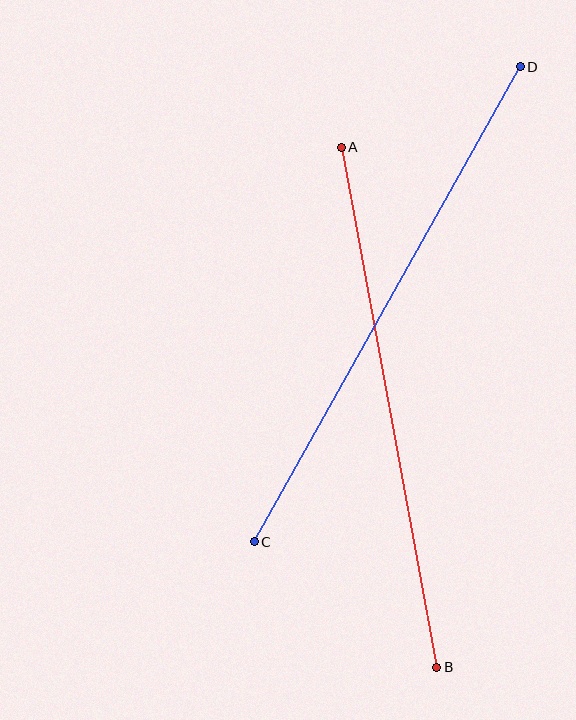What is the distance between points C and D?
The distance is approximately 544 pixels.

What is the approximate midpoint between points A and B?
The midpoint is at approximately (389, 407) pixels.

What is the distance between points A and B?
The distance is approximately 529 pixels.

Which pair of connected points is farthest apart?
Points C and D are farthest apart.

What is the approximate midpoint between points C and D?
The midpoint is at approximately (387, 304) pixels.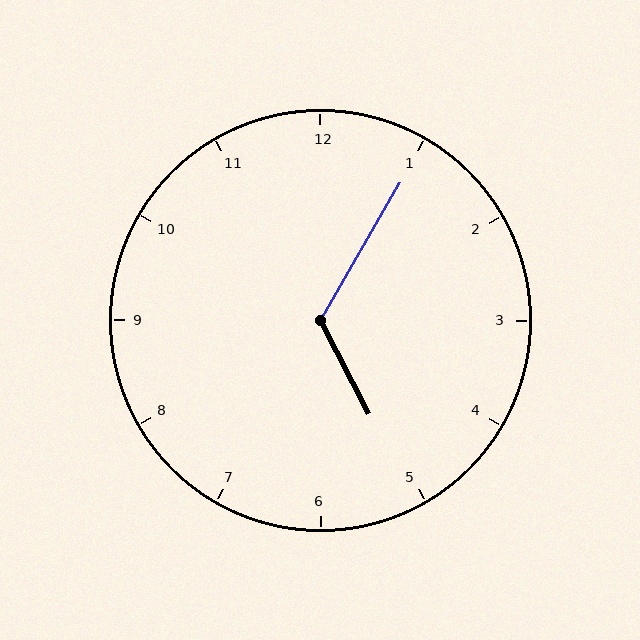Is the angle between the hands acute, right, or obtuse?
It is obtuse.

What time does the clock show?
5:05.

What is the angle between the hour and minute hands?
Approximately 122 degrees.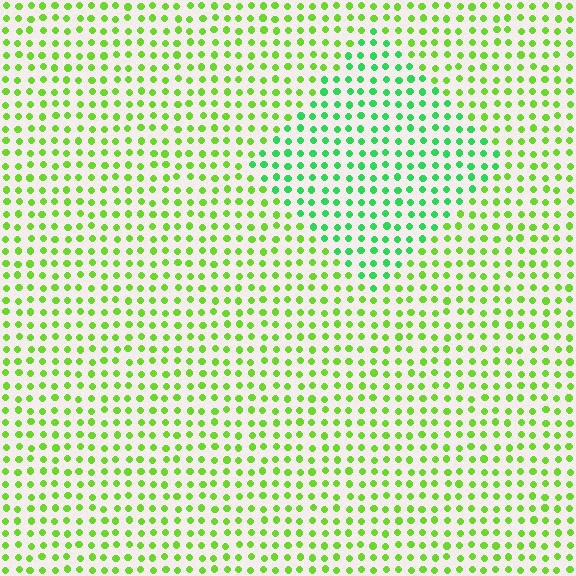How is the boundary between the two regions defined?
The boundary is defined purely by a slight shift in hue (about 37 degrees). Spacing, size, and orientation are identical on both sides.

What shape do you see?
I see a diamond.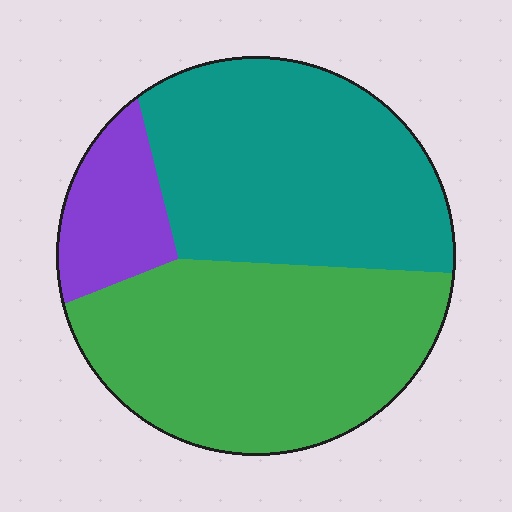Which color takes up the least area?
Purple, at roughly 10%.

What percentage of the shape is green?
Green takes up between a third and a half of the shape.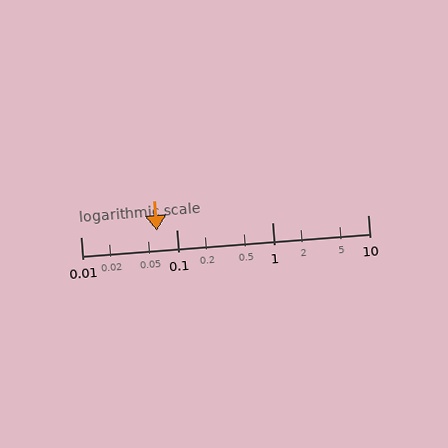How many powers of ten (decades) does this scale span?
The scale spans 3 decades, from 0.01 to 10.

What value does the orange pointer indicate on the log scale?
The pointer indicates approximately 0.063.